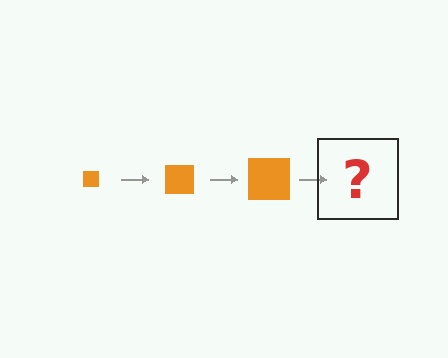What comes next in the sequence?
The next element should be an orange square, larger than the previous one.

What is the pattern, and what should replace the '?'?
The pattern is that the square gets progressively larger each step. The '?' should be an orange square, larger than the previous one.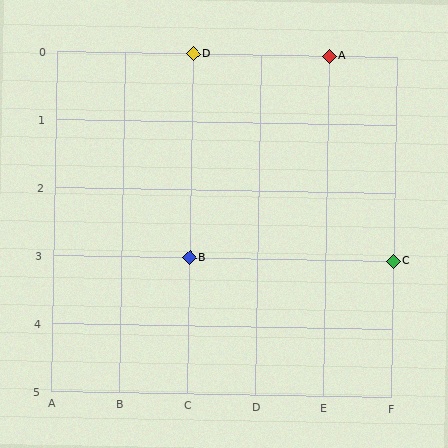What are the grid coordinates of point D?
Point D is at grid coordinates (C, 0).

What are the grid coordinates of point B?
Point B is at grid coordinates (C, 3).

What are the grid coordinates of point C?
Point C is at grid coordinates (F, 3).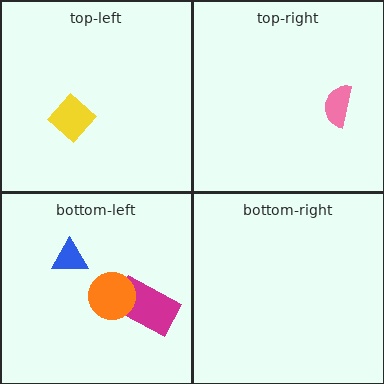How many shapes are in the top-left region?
1.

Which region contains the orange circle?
The bottom-left region.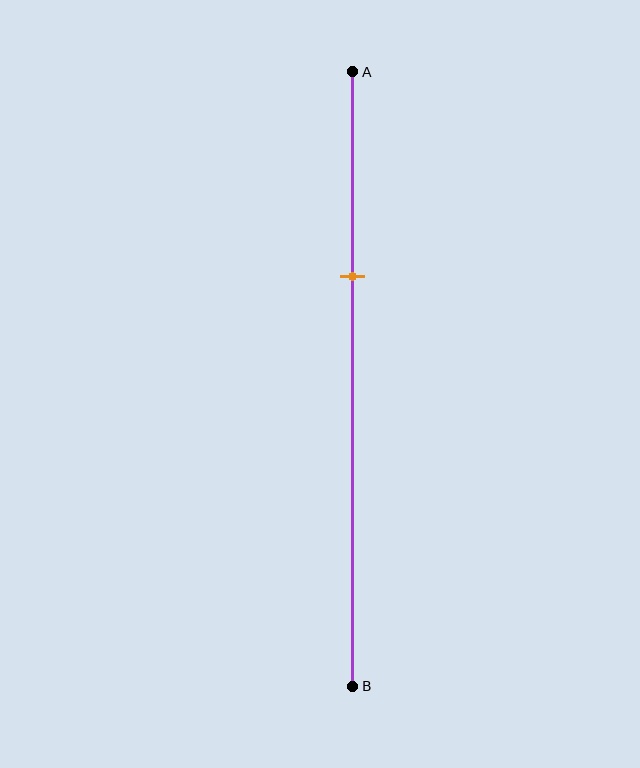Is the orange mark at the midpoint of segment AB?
No, the mark is at about 35% from A, not at the 50% midpoint.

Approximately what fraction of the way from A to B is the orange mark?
The orange mark is approximately 35% of the way from A to B.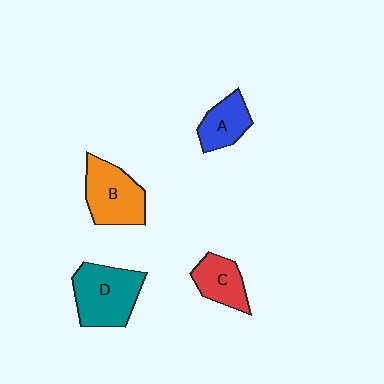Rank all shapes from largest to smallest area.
From largest to smallest: D (teal), B (orange), C (red), A (blue).